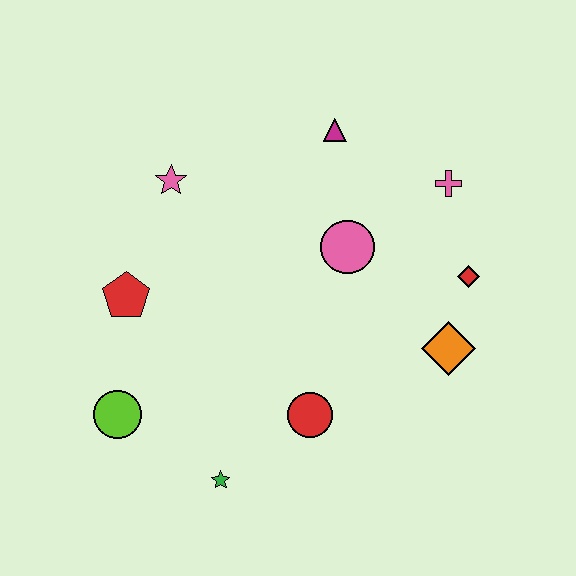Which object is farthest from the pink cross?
The lime circle is farthest from the pink cross.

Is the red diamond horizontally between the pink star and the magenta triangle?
No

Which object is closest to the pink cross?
The red diamond is closest to the pink cross.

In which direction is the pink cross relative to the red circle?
The pink cross is above the red circle.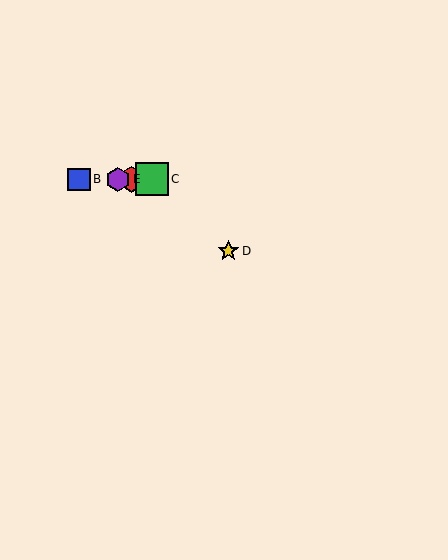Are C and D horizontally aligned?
No, C is at y≈179 and D is at y≈251.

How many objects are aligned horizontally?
4 objects (A, B, C, E) are aligned horizontally.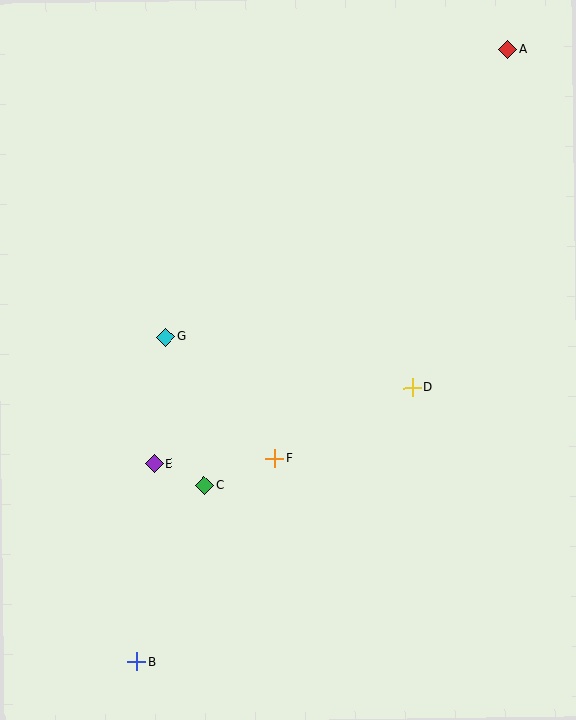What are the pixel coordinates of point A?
Point A is at (508, 49).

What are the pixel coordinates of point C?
Point C is at (204, 485).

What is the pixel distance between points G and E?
The distance between G and E is 127 pixels.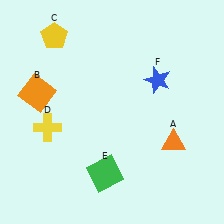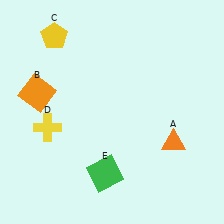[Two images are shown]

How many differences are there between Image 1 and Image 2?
There is 1 difference between the two images.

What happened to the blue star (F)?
The blue star (F) was removed in Image 2. It was in the top-right area of Image 1.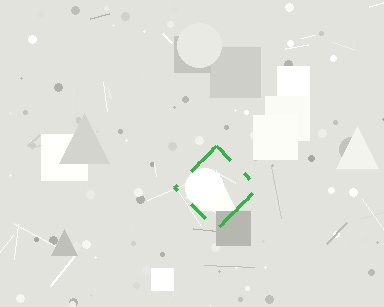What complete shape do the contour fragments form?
The contour fragments form a diamond.